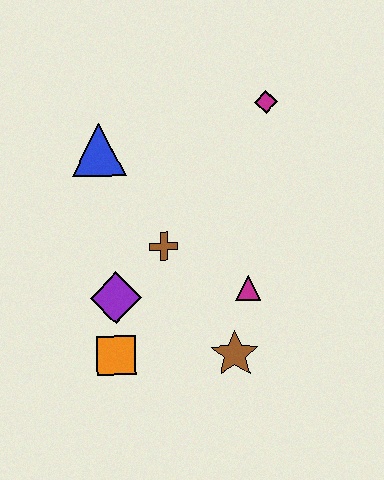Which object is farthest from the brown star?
The magenta diamond is farthest from the brown star.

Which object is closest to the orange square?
The purple diamond is closest to the orange square.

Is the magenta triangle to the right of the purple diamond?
Yes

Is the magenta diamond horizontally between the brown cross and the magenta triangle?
No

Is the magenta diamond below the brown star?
No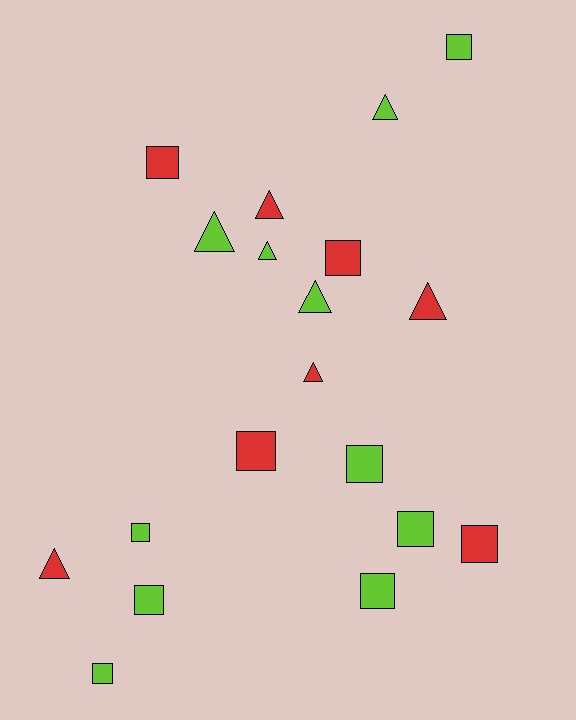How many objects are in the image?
There are 19 objects.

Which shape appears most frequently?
Square, with 11 objects.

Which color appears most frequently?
Lime, with 11 objects.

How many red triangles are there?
There are 4 red triangles.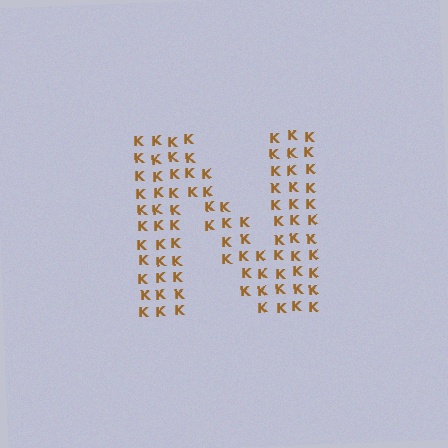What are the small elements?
The small elements are letter K's.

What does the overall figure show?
The overall figure shows the letter N.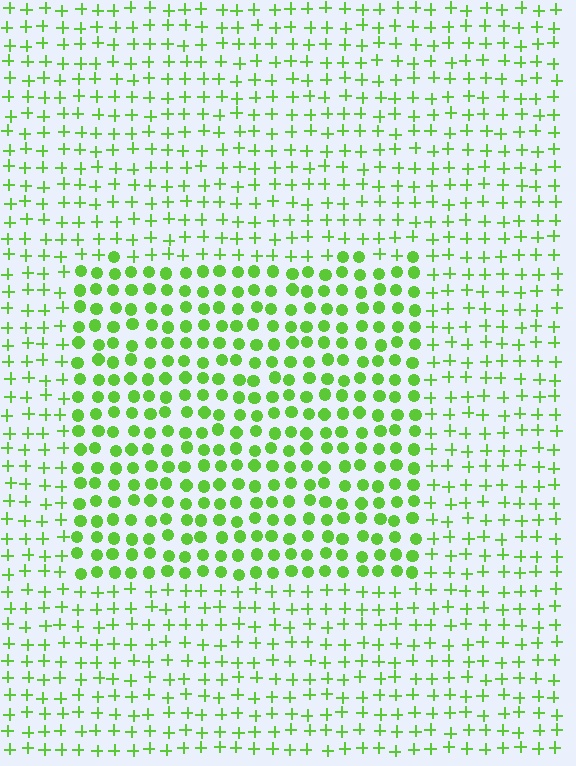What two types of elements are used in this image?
The image uses circles inside the rectangle region and plus signs outside it.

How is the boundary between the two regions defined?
The boundary is defined by a change in element shape: circles inside vs. plus signs outside. All elements share the same color and spacing.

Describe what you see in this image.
The image is filled with small lime elements arranged in a uniform grid. A rectangle-shaped region contains circles, while the surrounding area contains plus signs. The boundary is defined purely by the change in element shape.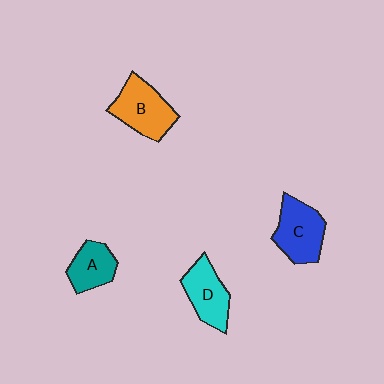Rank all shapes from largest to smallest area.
From largest to smallest: B (orange), C (blue), D (cyan), A (teal).